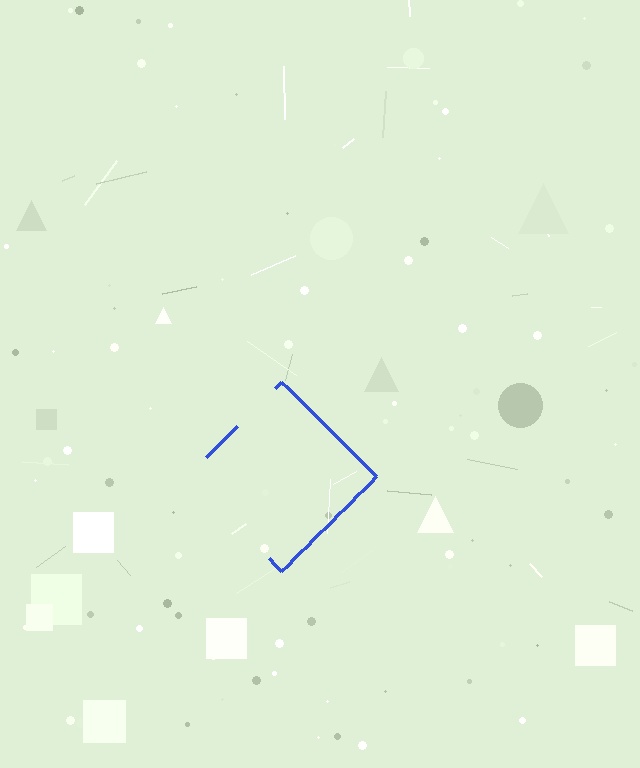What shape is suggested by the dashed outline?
The dashed outline suggests a diamond.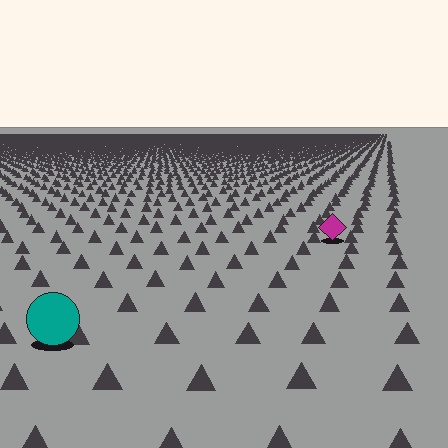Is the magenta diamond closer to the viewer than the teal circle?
No. The teal circle is closer — you can tell from the texture gradient: the ground texture is coarser near it.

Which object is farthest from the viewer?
The magenta diamond is farthest from the viewer. It appears smaller and the ground texture around it is denser.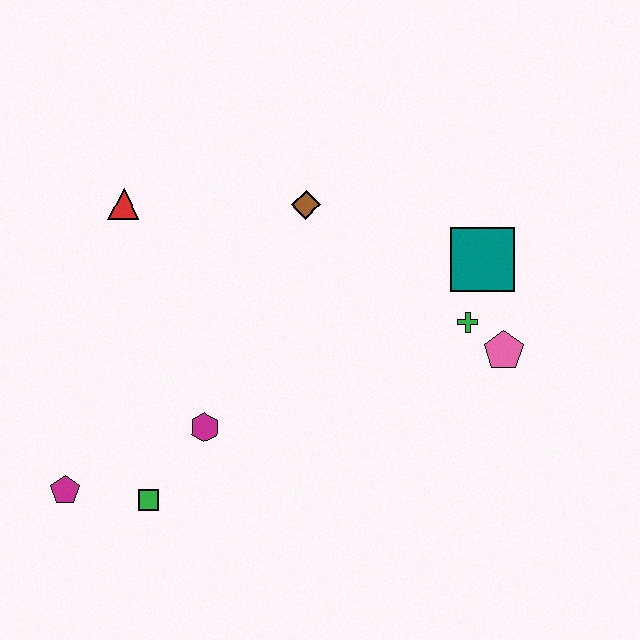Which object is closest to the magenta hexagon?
The green square is closest to the magenta hexagon.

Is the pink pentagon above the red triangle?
No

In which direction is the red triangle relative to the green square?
The red triangle is above the green square.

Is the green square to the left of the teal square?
Yes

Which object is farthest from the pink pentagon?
The magenta pentagon is farthest from the pink pentagon.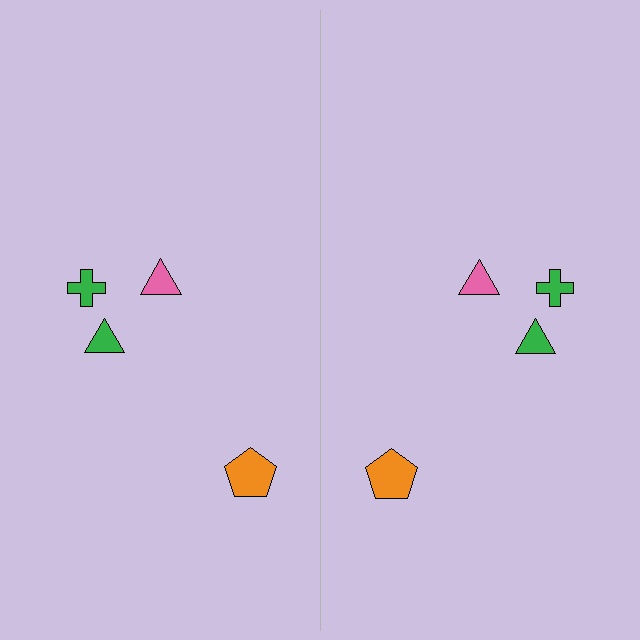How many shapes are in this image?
There are 8 shapes in this image.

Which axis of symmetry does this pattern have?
The pattern has a vertical axis of symmetry running through the center of the image.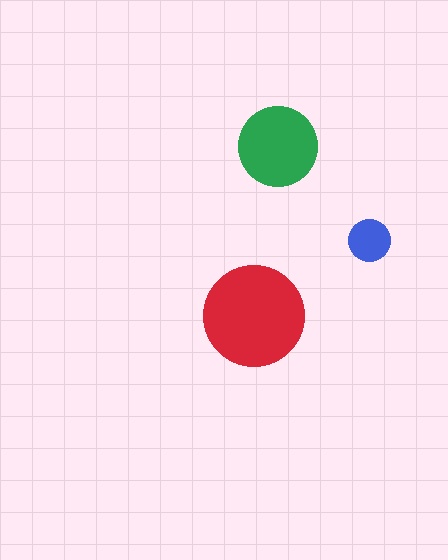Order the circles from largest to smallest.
the red one, the green one, the blue one.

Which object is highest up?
The green circle is topmost.